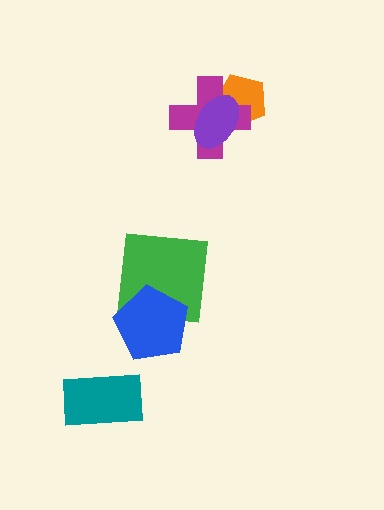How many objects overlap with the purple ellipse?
2 objects overlap with the purple ellipse.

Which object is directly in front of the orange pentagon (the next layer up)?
The magenta cross is directly in front of the orange pentagon.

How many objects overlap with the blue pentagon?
1 object overlaps with the blue pentagon.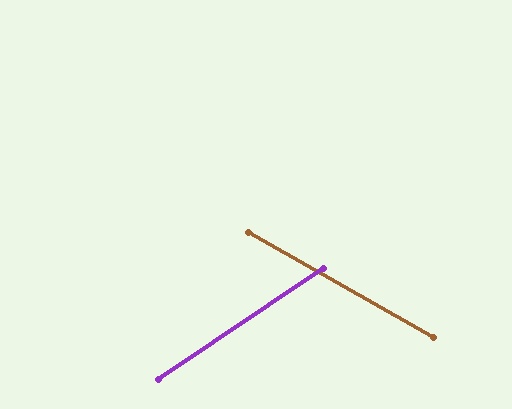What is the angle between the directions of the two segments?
Approximately 63 degrees.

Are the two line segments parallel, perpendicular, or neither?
Neither parallel nor perpendicular — they differ by about 63°.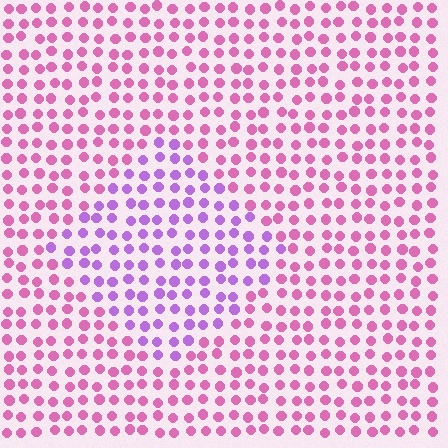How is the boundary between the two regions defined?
The boundary is defined purely by a slight shift in hue (about 40 degrees). Spacing, size, and orientation are identical on both sides.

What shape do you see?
I see a diamond.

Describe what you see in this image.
The image is filled with small pink elements in a uniform arrangement. A diamond-shaped region is visible where the elements are tinted to a slightly different hue, forming a subtle color boundary.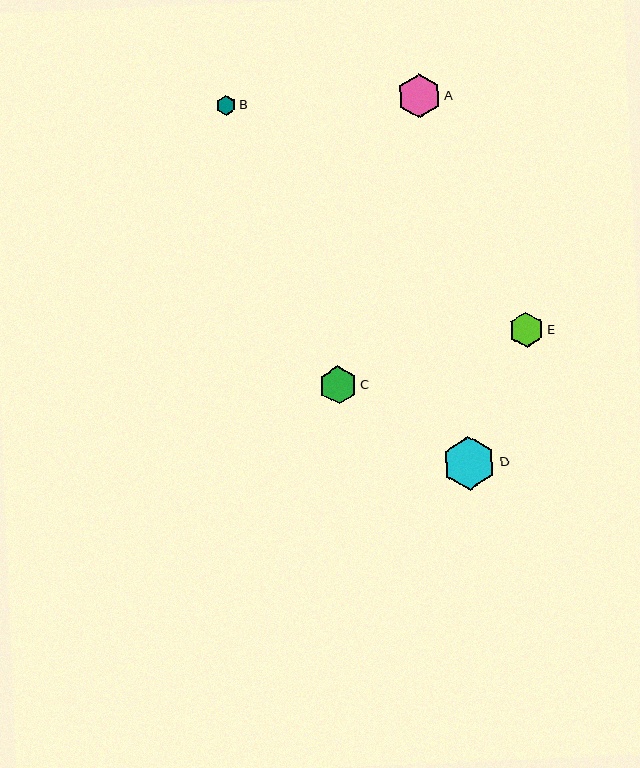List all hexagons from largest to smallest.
From largest to smallest: D, A, C, E, B.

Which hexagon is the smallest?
Hexagon B is the smallest with a size of approximately 20 pixels.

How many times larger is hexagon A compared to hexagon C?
Hexagon A is approximately 1.1 times the size of hexagon C.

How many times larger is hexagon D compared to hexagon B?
Hexagon D is approximately 2.7 times the size of hexagon B.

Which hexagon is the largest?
Hexagon D is the largest with a size of approximately 53 pixels.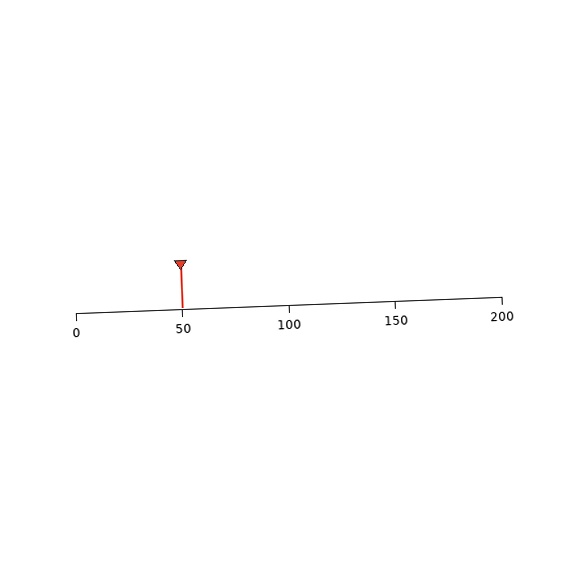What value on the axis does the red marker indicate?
The marker indicates approximately 50.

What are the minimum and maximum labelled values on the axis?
The axis runs from 0 to 200.